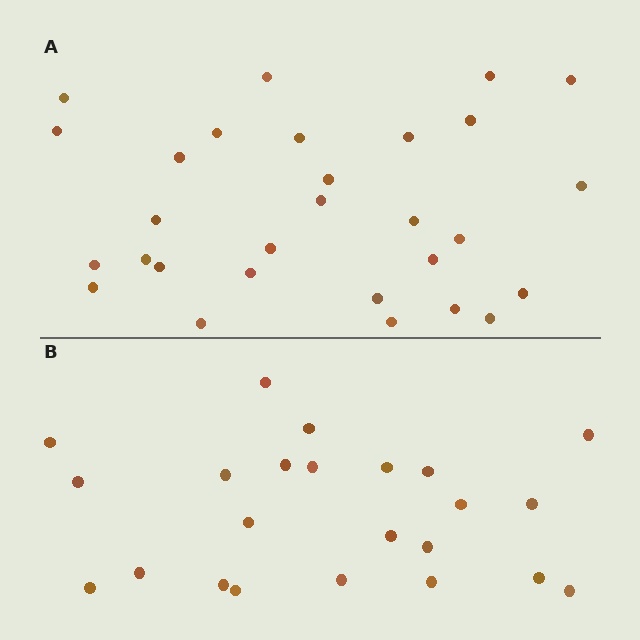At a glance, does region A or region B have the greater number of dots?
Region A (the top region) has more dots.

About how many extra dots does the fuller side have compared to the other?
Region A has about 6 more dots than region B.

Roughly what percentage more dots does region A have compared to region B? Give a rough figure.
About 25% more.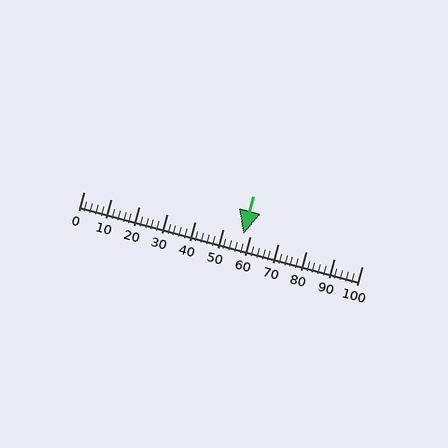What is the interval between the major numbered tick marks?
The major tick marks are spaced 10 units apart.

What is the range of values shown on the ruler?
The ruler shows values from 0 to 100.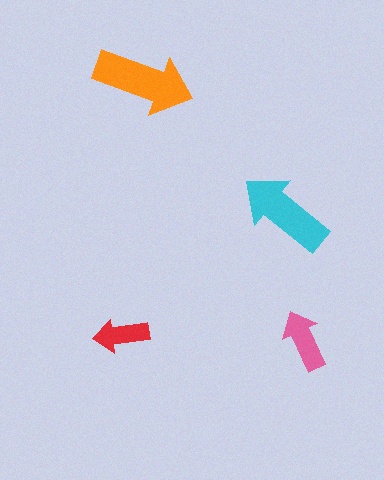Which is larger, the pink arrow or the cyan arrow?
The cyan one.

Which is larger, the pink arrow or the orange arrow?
The orange one.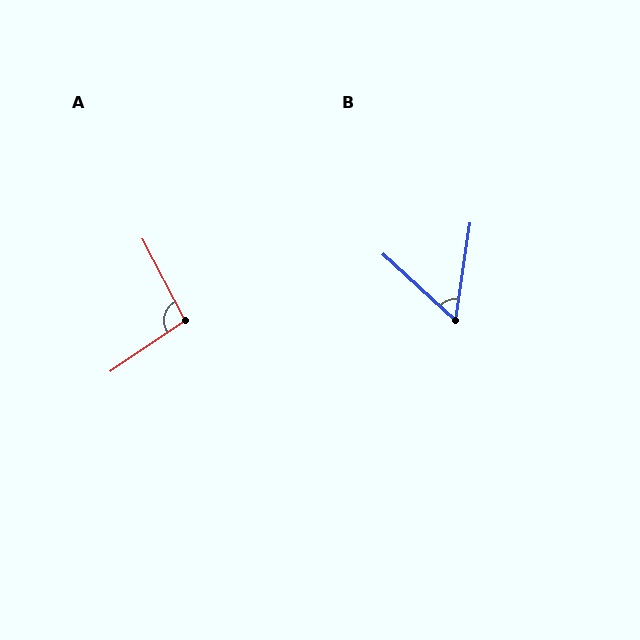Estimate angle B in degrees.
Approximately 56 degrees.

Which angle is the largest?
A, at approximately 97 degrees.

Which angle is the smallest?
B, at approximately 56 degrees.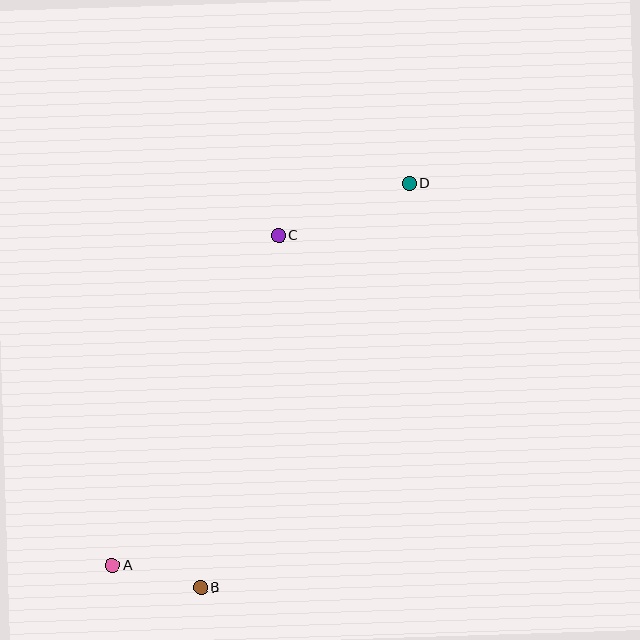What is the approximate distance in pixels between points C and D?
The distance between C and D is approximately 140 pixels.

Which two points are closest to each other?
Points A and B are closest to each other.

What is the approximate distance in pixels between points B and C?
The distance between B and C is approximately 361 pixels.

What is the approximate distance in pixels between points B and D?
The distance between B and D is approximately 455 pixels.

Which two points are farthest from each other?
Points A and D are farthest from each other.